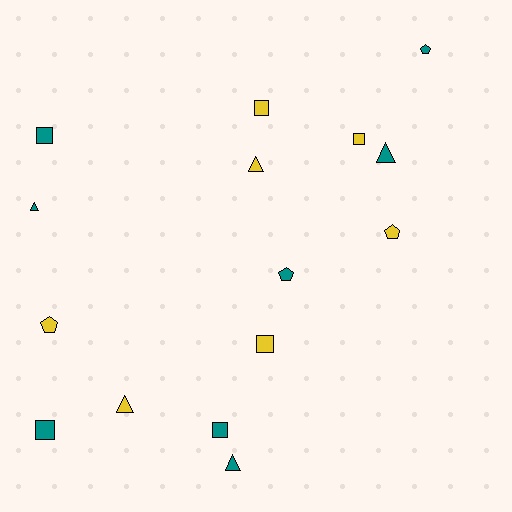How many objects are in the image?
There are 15 objects.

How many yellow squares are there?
There are 3 yellow squares.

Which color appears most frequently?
Teal, with 8 objects.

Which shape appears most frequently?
Square, with 6 objects.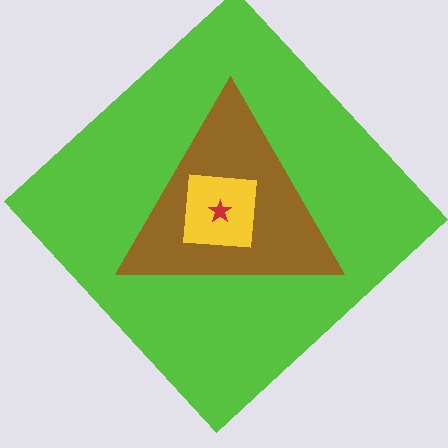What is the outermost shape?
The lime diamond.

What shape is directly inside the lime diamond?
The brown triangle.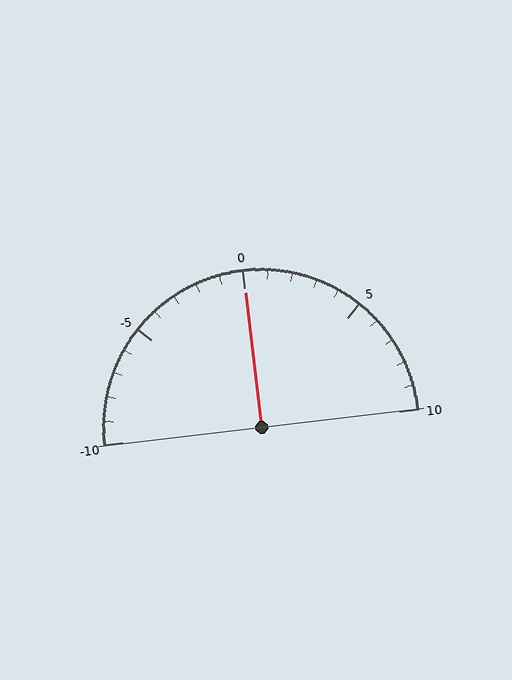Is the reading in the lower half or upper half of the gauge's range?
The reading is in the upper half of the range (-10 to 10).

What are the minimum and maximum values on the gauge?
The gauge ranges from -10 to 10.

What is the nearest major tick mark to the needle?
The nearest major tick mark is 0.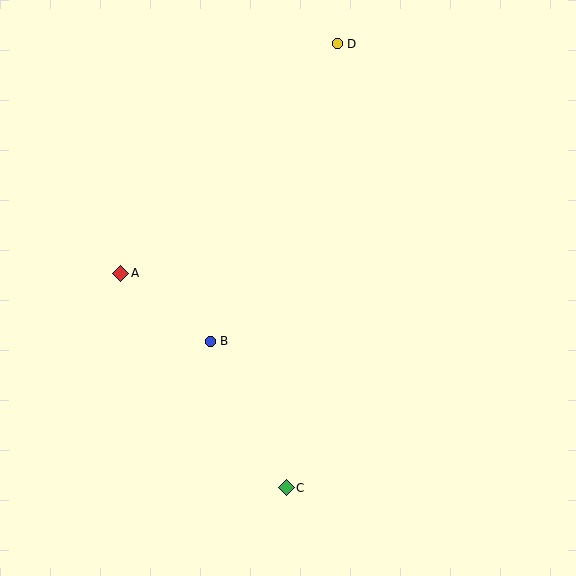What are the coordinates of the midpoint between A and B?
The midpoint between A and B is at (165, 307).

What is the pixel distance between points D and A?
The distance between D and A is 315 pixels.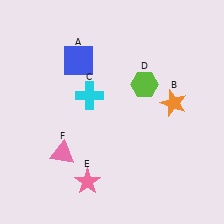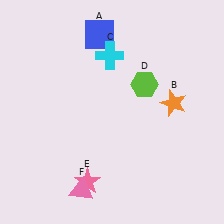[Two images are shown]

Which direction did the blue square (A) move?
The blue square (A) moved up.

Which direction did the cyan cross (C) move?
The cyan cross (C) moved up.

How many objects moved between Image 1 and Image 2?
3 objects moved between the two images.